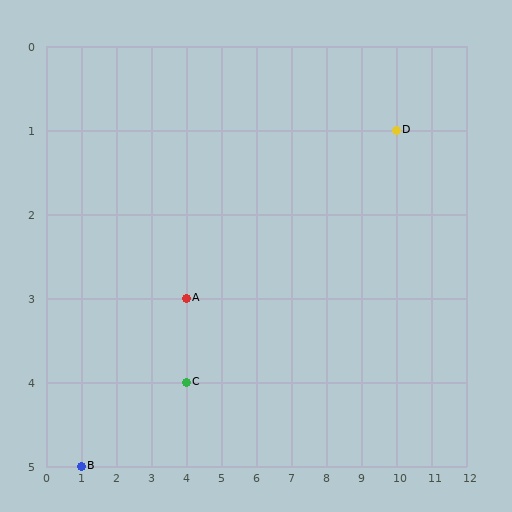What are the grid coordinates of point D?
Point D is at grid coordinates (10, 1).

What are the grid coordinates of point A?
Point A is at grid coordinates (4, 3).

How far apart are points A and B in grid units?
Points A and B are 3 columns and 2 rows apart (about 3.6 grid units diagonally).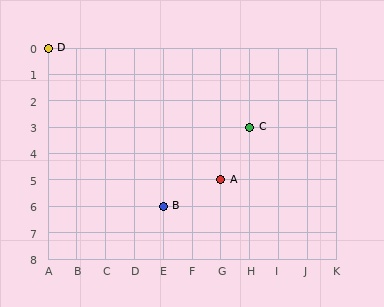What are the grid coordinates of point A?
Point A is at grid coordinates (G, 5).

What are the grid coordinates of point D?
Point D is at grid coordinates (A, 0).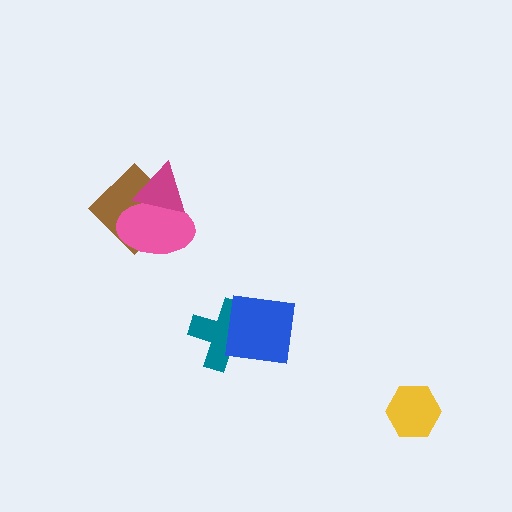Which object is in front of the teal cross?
The blue square is in front of the teal cross.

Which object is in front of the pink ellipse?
The magenta triangle is in front of the pink ellipse.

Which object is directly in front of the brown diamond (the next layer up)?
The pink ellipse is directly in front of the brown diamond.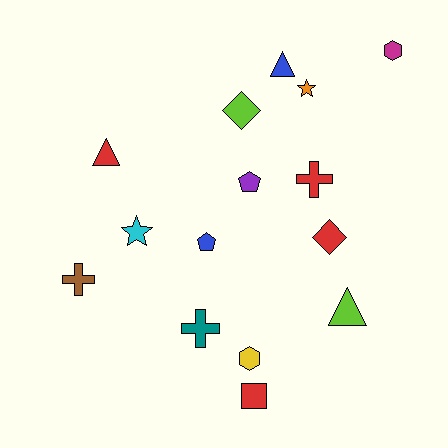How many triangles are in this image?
There are 3 triangles.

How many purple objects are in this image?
There is 1 purple object.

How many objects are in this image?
There are 15 objects.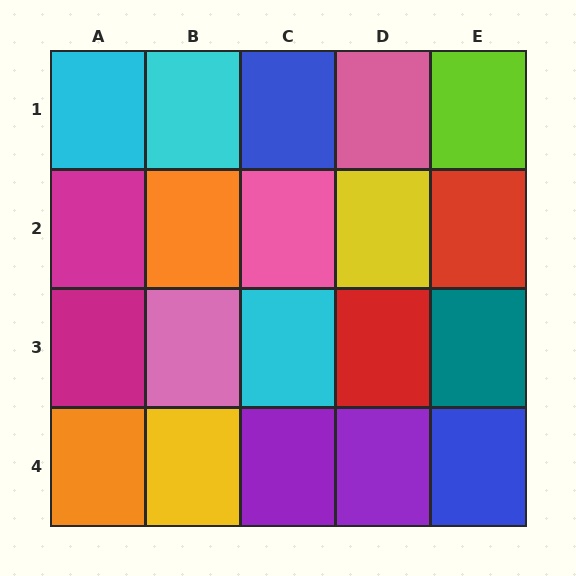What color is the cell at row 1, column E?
Lime.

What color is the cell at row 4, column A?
Orange.